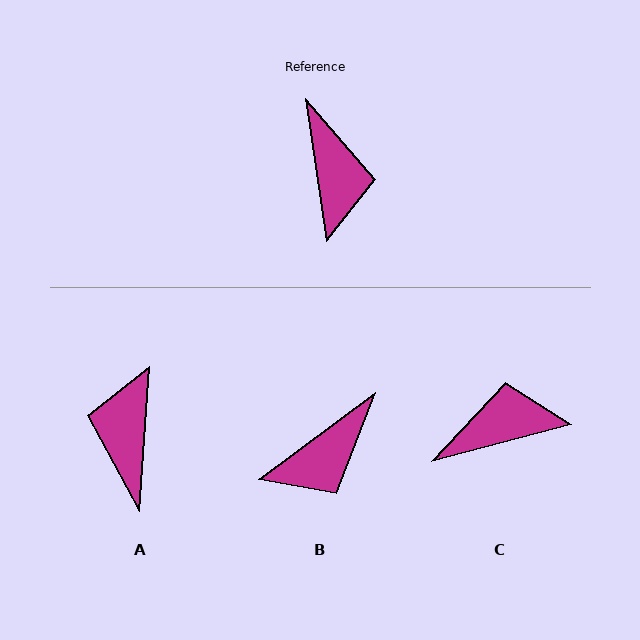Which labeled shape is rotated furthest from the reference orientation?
A, about 167 degrees away.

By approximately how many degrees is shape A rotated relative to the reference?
Approximately 167 degrees counter-clockwise.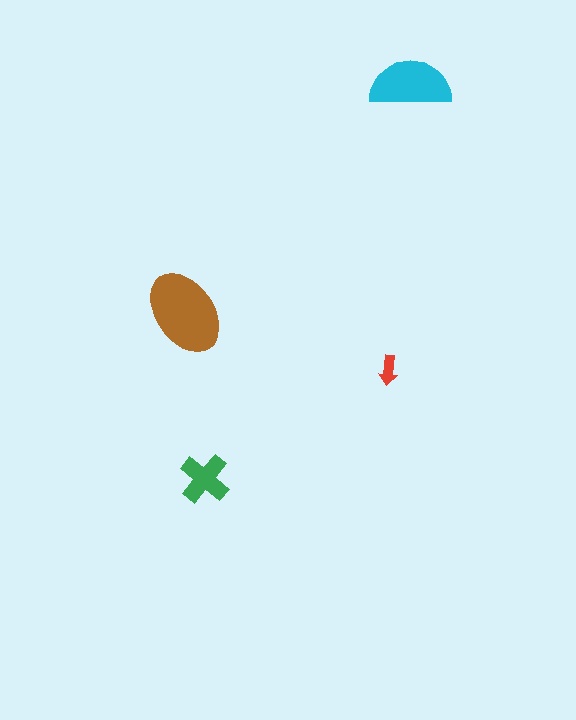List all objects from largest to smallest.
The brown ellipse, the cyan semicircle, the green cross, the red arrow.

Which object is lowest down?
The green cross is bottommost.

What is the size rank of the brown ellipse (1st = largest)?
1st.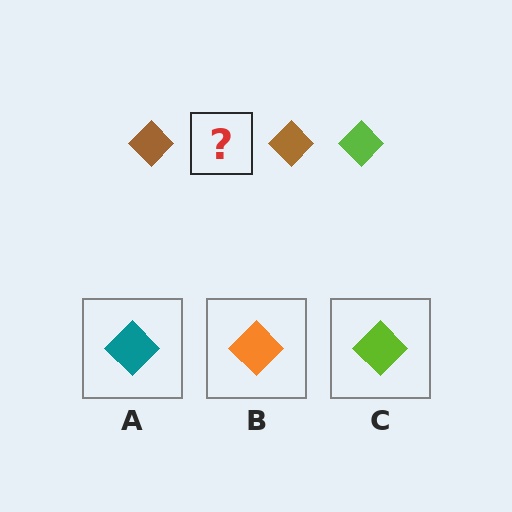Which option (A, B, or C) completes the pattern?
C.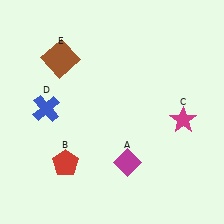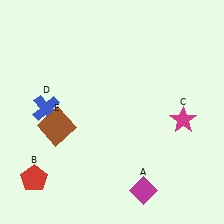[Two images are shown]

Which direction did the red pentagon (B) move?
The red pentagon (B) moved left.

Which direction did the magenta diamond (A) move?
The magenta diamond (A) moved down.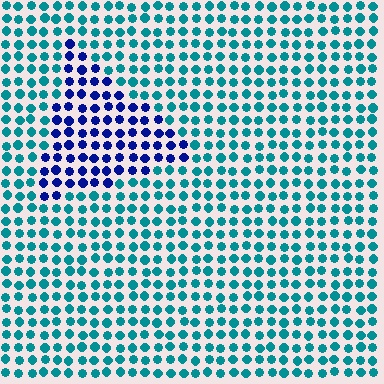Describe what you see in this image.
The image is filled with small teal elements in a uniform arrangement. A triangle-shaped region is visible where the elements are tinted to a slightly different hue, forming a subtle color boundary.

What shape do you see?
I see a triangle.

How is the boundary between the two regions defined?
The boundary is defined purely by a slight shift in hue (about 53 degrees). Spacing, size, and orientation are identical on both sides.